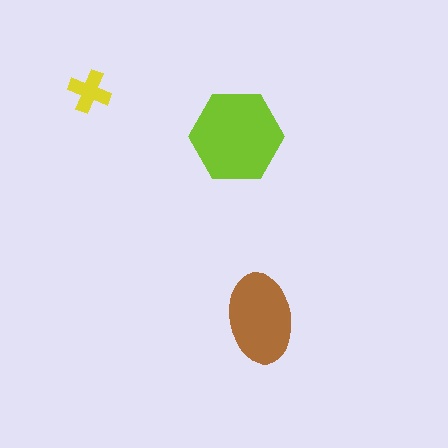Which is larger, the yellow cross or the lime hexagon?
The lime hexagon.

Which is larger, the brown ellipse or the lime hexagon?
The lime hexagon.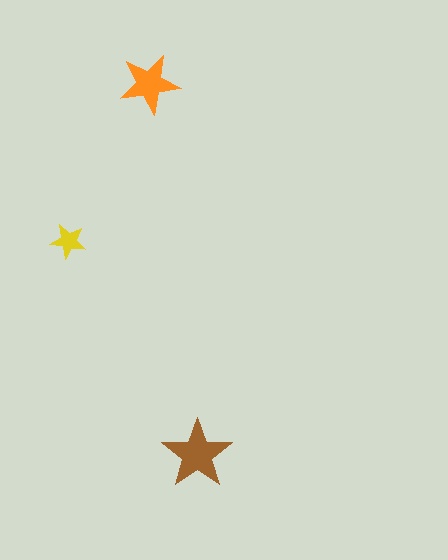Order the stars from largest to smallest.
the brown one, the orange one, the yellow one.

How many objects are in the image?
There are 3 objects in the image.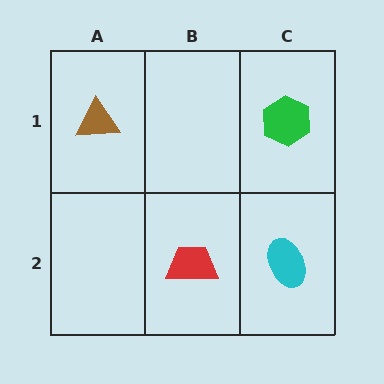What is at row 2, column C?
A cyan ellipse.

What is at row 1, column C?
A green hexagon.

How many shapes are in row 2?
2 shapes.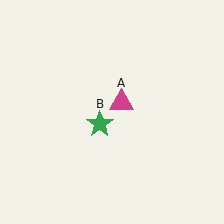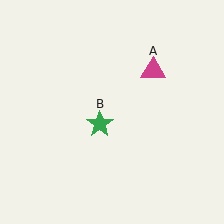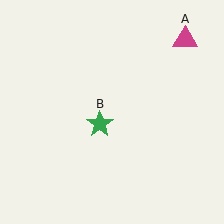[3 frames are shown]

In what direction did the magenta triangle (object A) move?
The magenta triangle (object A) moved up and to the right.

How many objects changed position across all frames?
1 object changed position: magenta triangle (object A).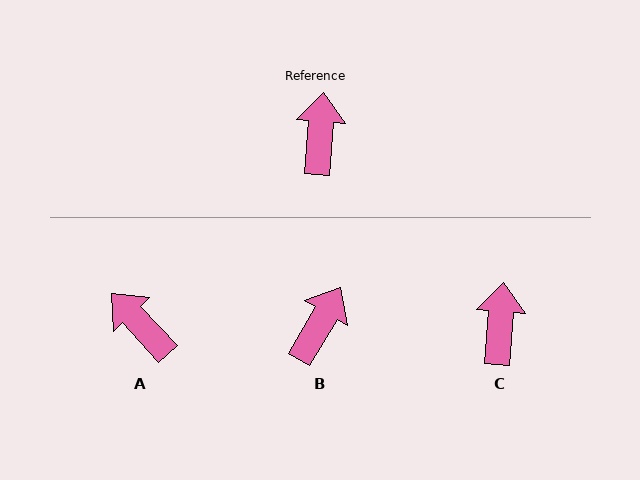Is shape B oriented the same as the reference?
No, it is off by about 26 degrees.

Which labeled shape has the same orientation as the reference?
C.